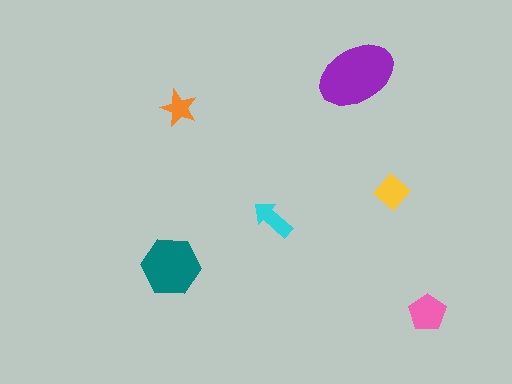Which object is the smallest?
The orange star.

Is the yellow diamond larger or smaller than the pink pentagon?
Smaller.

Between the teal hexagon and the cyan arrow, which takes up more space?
The teal hexagon.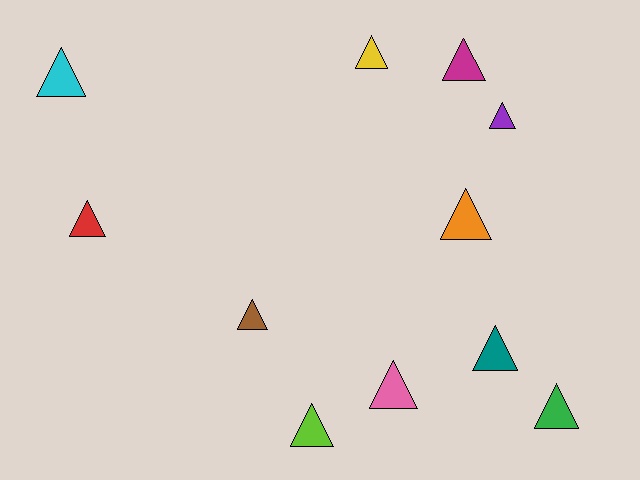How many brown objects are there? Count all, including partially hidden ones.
There is 1 brown object.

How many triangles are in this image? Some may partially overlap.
There are 11 triangles.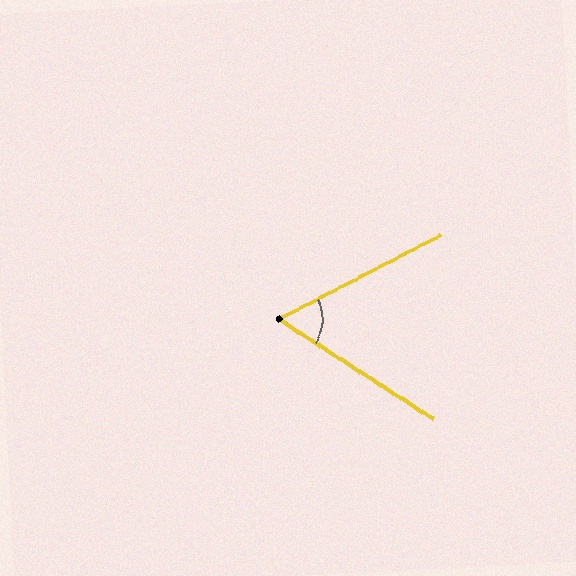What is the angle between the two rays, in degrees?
Approximately 60 degrees.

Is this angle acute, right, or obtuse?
It is acute.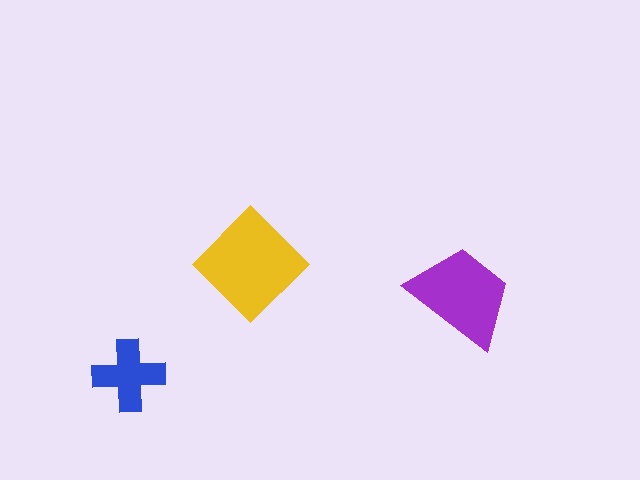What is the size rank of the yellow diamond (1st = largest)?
1st.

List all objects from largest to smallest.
The yellow diamond, the purple trapezoid, the blue cross.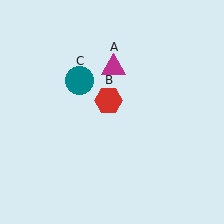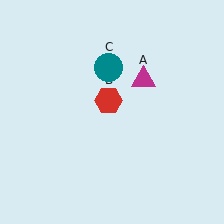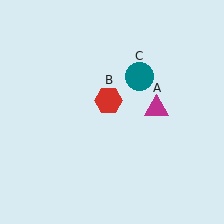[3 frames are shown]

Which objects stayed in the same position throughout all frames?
Red hexagon (object B) remained stationary.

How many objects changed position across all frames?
2 objects changed position: magenta triangle (object A), teal circle (object C).